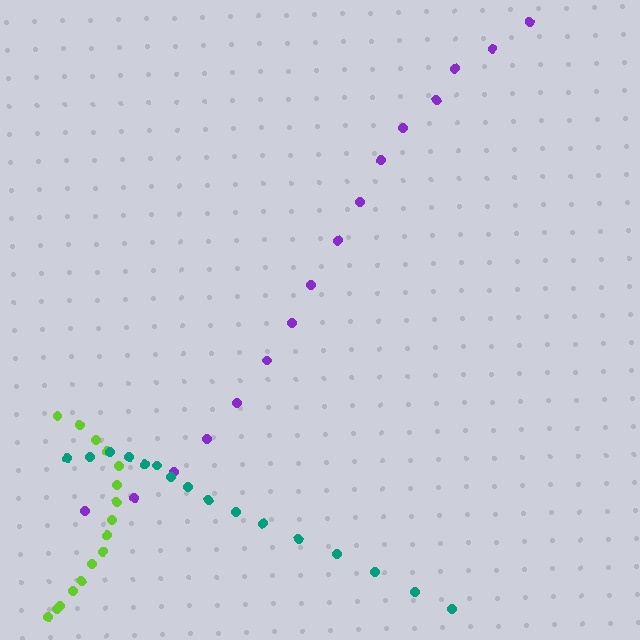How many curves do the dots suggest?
There are 3 distinct paths.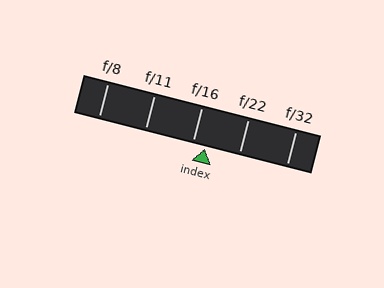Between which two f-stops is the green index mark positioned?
The index mark is between f/16 and f/22.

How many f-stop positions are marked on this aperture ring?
There are 5 f-stop positions marked.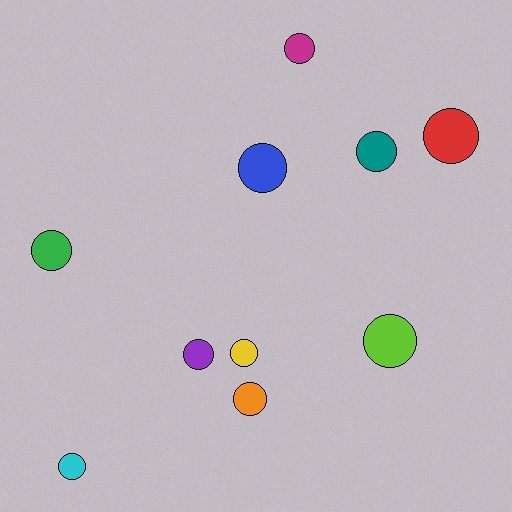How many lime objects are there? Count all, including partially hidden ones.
There is 1 lime object.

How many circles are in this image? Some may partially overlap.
There are 10 circles.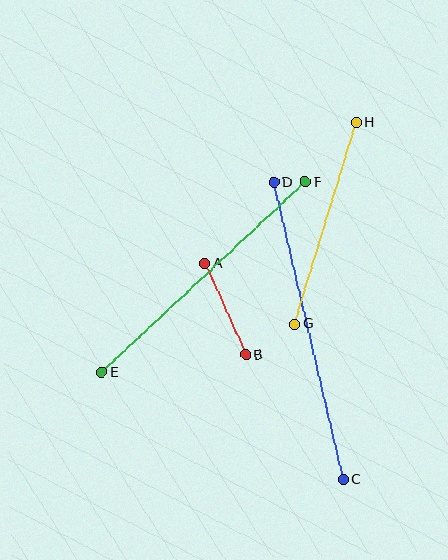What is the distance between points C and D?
The distance is approximately 305 pixels.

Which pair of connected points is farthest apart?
Points C and D are farthest apart.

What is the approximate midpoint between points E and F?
The midpoint is at approximately (204, 277) pixels.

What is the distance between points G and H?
The distance is approximately 211 pixels.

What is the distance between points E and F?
The distance is approximately 278 pixels.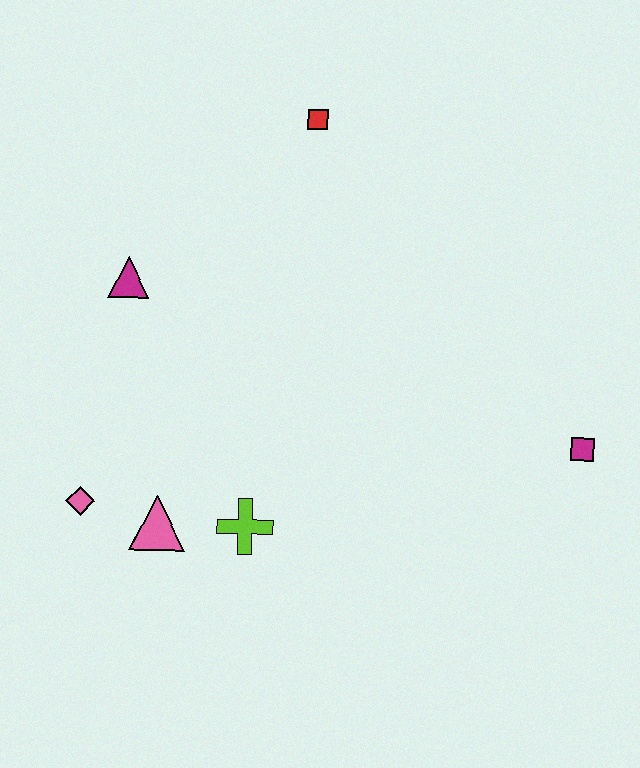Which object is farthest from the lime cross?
The red square is farthest from the lime cross.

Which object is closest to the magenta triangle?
The pink diamond is closest to the magenta triangle.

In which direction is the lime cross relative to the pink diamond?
The lime cross is to the right of the pink diamond.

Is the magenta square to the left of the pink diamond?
No